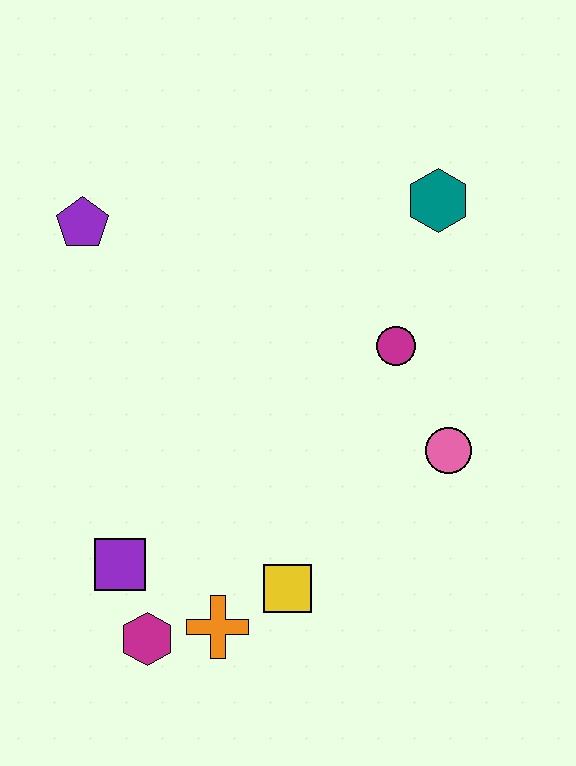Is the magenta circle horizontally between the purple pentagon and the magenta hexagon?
No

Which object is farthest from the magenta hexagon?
The teal hexagon is farthest from the magenta hexagon.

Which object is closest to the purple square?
The magenta hexagon is closest to the purple square.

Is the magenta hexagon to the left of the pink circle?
Yes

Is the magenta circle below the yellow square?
No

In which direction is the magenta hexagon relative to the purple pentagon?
The magenta hexagon is below the purple pentagon.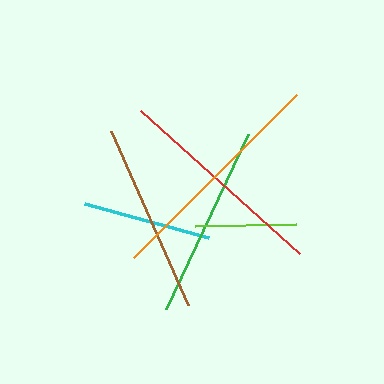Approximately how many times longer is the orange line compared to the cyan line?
The orange line is approximately 1.8 times the length of the cyan line.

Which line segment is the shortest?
The lime line is the shortest at approximately 102 pixels.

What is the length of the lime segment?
The lime segment is approximately 102 pixels long.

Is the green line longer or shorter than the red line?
The red line is longer than the green line.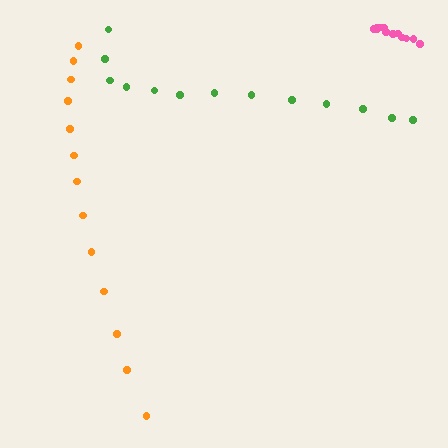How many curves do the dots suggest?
There are 3 distinct paths.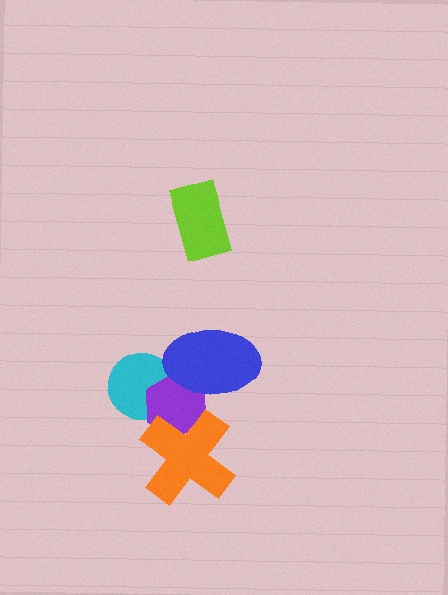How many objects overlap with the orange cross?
1 object overlaps with the orange cross.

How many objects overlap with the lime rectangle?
0 objects overlap with the lime rectangle.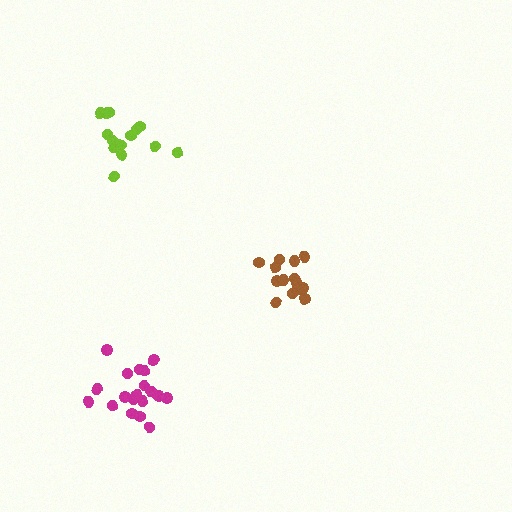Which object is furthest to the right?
The brown cluster is rightmost.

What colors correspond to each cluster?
The clusters are colored: brown, magenta, lime.